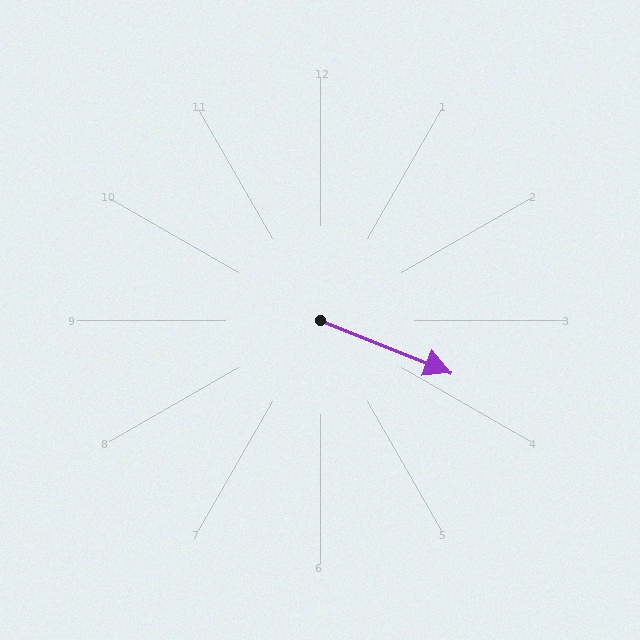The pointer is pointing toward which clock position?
Roughly 4 o'clock.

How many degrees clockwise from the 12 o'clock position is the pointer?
Approximately 112 degrees.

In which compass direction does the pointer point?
East.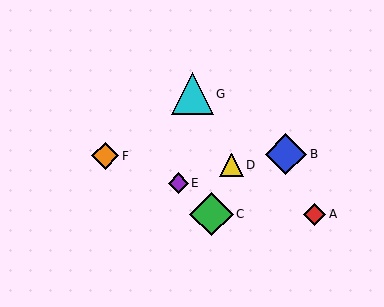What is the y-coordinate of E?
Object E is at y≈183.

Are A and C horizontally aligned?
Yes, both are at y≈214.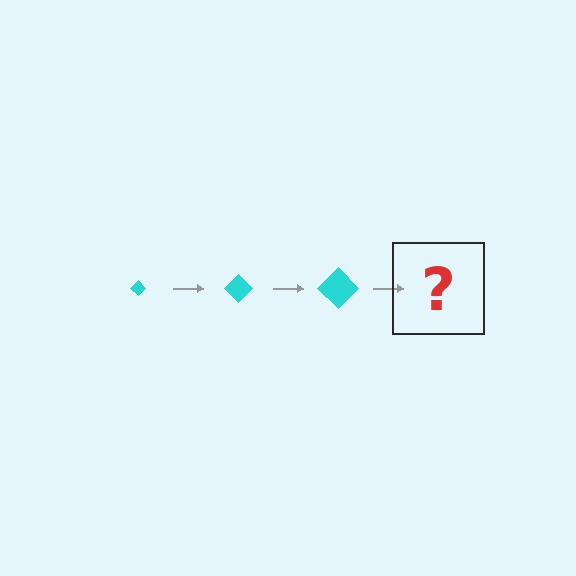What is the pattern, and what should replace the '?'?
The pattern is that the diamond gets progressively larger each step. The '?' should be a cyan diamond, larger than the previous one.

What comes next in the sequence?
The next element should be a cyan diamond, larger than the previous one.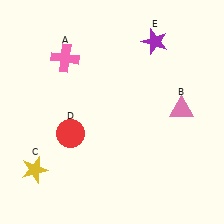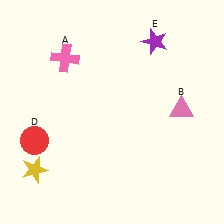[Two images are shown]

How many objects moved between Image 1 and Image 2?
1 object moved between the two images.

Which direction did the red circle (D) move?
The red circle (D) moved left.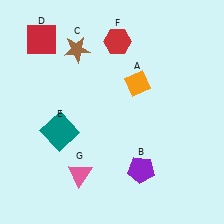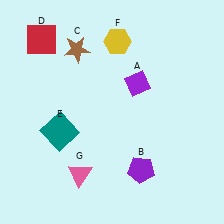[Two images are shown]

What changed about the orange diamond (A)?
In Image 1, A is orange. In Image 2, it changed to purple.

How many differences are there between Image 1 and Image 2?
There are 2 differences between the two images.